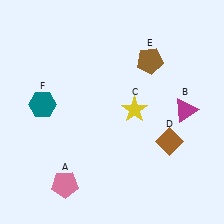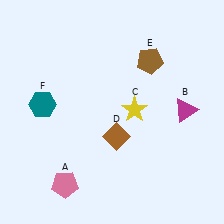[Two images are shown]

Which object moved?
The brown diamond (D) moved left.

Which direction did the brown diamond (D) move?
The brown diamond (D) moved left.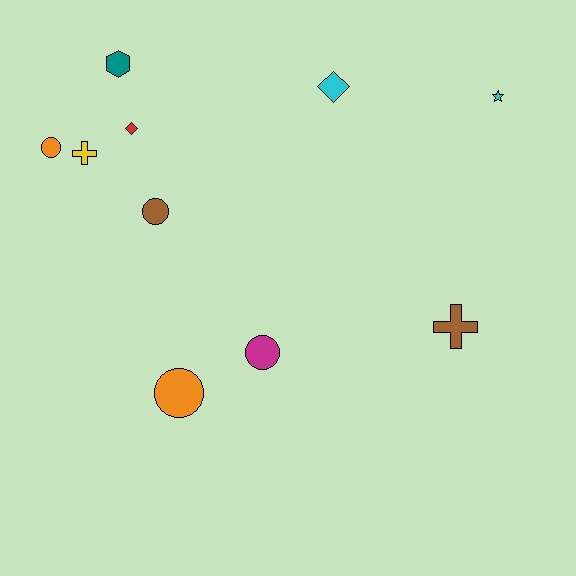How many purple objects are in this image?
There are no purple objects.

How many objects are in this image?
There are 10 objects.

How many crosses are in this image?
There are 2 crosses.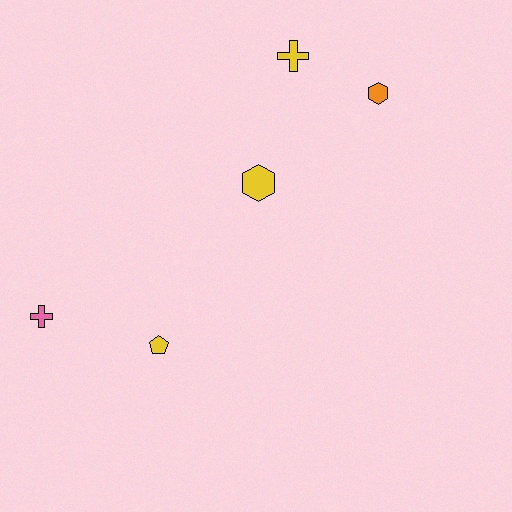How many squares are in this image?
There are no squares.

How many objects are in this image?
There are 5 objects.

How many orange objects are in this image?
There is 1 orange object.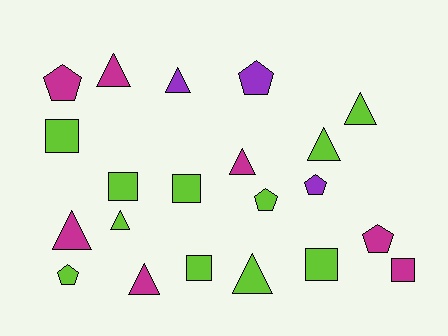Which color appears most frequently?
Lime, with 11 objects.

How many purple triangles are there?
There is 1 purple triangle.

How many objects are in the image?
There are 21 objects.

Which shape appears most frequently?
Triangle, with 9 objects.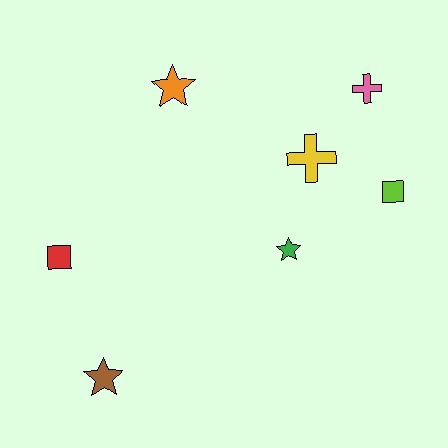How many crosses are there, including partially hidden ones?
There are 2 crosses.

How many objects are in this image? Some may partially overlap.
There are 7 objects.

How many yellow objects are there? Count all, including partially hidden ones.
There is 1 yellow object.